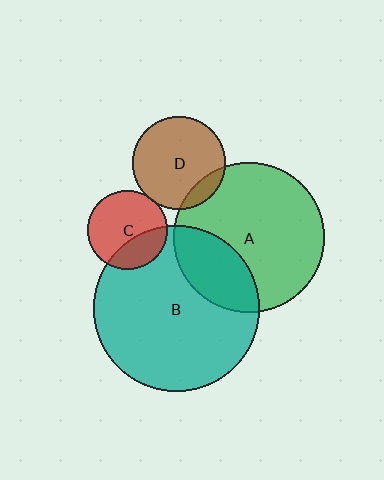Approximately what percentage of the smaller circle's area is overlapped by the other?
Approximately 5%.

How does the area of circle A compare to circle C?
Approximately 3.6 times.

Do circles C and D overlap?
Yes.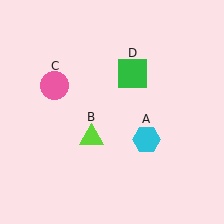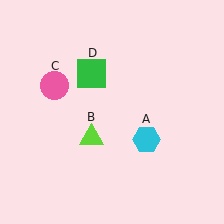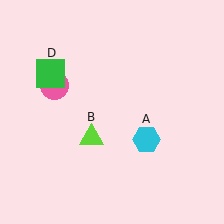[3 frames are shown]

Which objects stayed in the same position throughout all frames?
Cyan hexagon (object A) and lime triangle (object B) and pink circle (object C) remained stationary.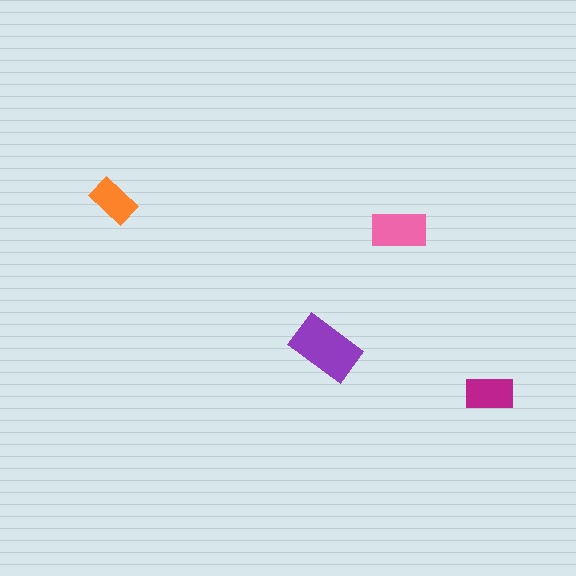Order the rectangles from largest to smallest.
the purple one, the pink one, the magenta one, the orange one.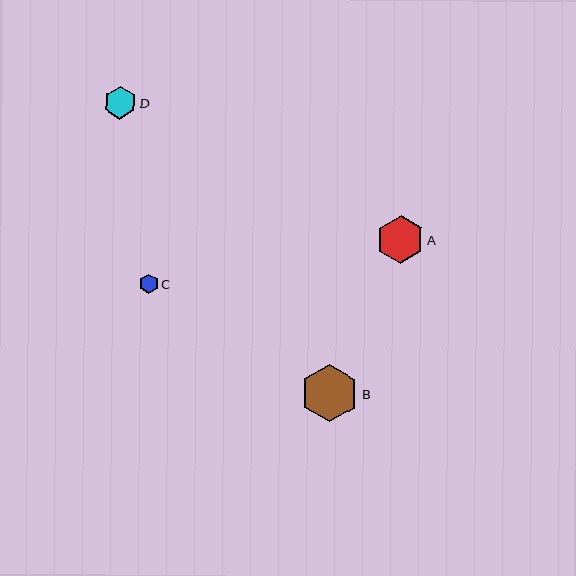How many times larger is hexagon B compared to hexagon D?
Hexagon B is approximately 1.8 times the size of hexagon D.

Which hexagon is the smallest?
Hexagon C is the smallest with a size of approximately 19 pixels.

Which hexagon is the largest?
Hexagon B is the largest with a size of approximately 57 pixels.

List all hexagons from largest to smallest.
From largest to smallest: B, A, D, C.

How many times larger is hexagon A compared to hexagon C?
Hexagon A is approximately 2.5 times the size of hexagon C.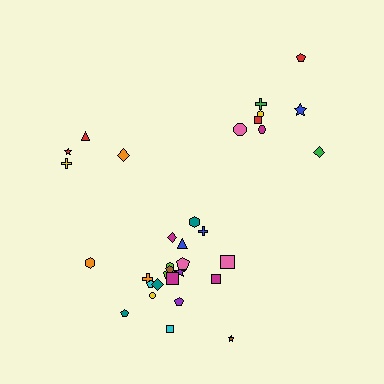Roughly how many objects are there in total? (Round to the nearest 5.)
Roughly 35 objects in total.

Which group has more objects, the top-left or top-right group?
The top-right group.